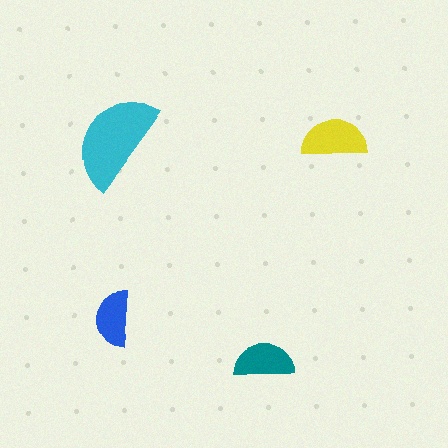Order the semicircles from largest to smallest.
the cyan one, the yellow one, the teal one, the blue one.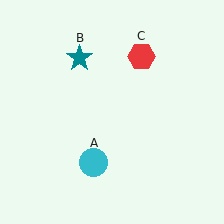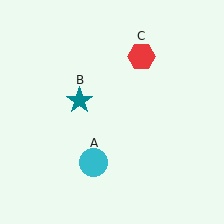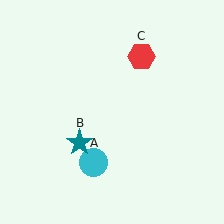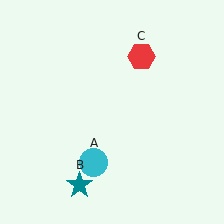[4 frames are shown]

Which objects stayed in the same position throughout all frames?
Cyan circle (object A) and red hexagon (object C) remained stationary.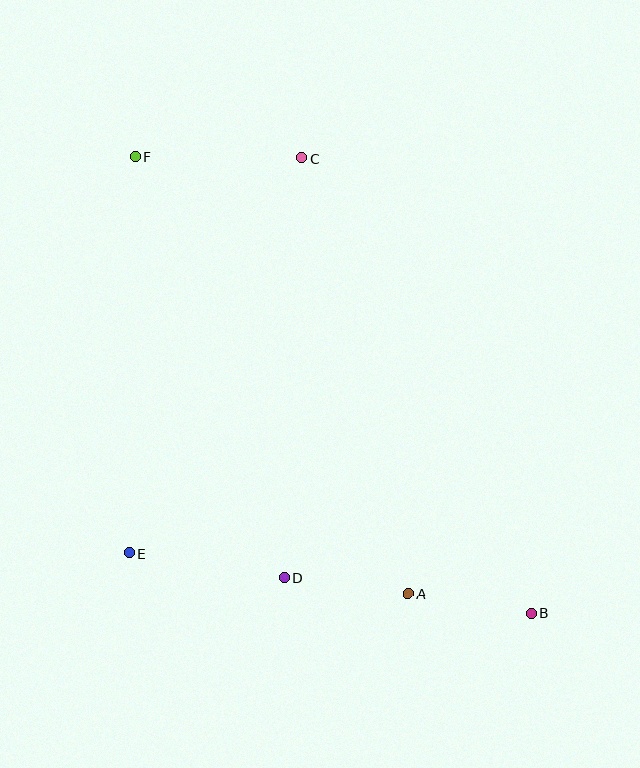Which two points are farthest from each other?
Points B and F are farthest from each other.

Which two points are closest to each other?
Points A and B are closest to each other.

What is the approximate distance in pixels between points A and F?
The distance between A and F is approximately 515 pixels.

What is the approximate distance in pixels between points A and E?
The distance between A and E is approximately 282 pixels.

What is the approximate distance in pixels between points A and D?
The distance between A and D is approximately 125 pixels.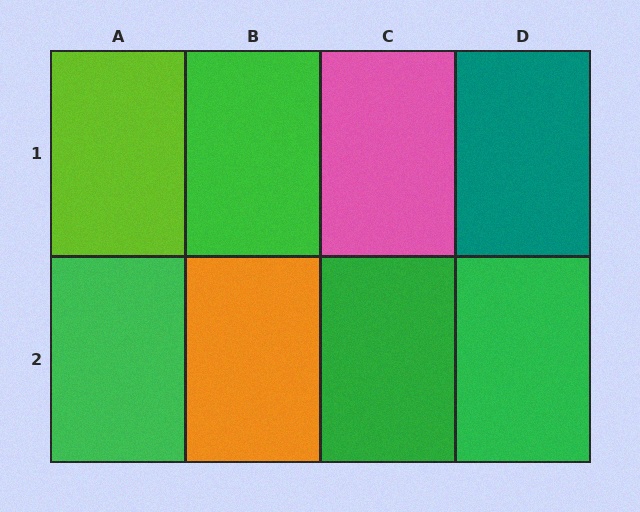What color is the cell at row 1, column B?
Green.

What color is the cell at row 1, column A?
Lime.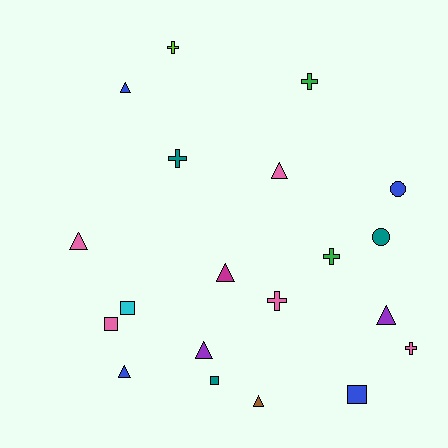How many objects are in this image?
There are 20 objects.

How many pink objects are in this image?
There are 5 pink objects.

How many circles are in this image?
There are 2 circles.